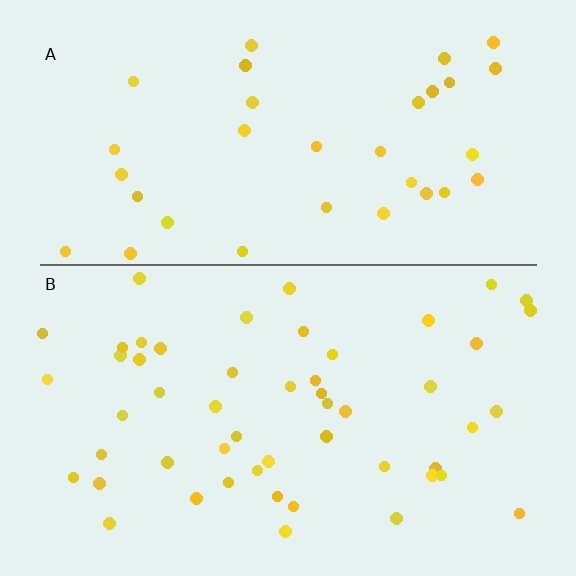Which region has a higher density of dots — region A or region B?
B (the bottom).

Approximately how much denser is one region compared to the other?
Approximately 1.5× — region B over region A.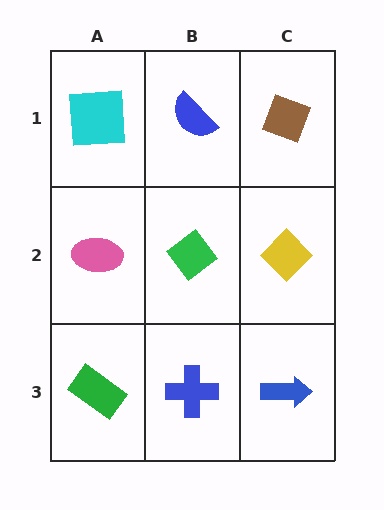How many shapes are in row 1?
3 shapes.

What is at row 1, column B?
A blue semicircle.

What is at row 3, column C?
A blue arrow.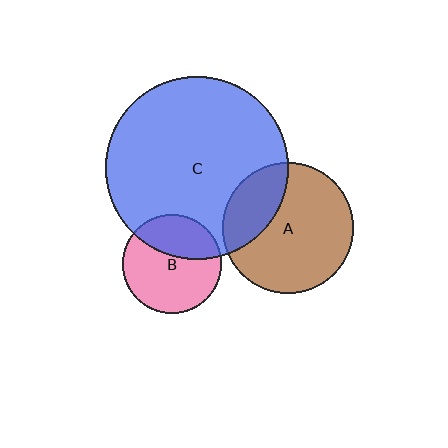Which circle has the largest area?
Circle C (blue).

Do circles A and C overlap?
Yes.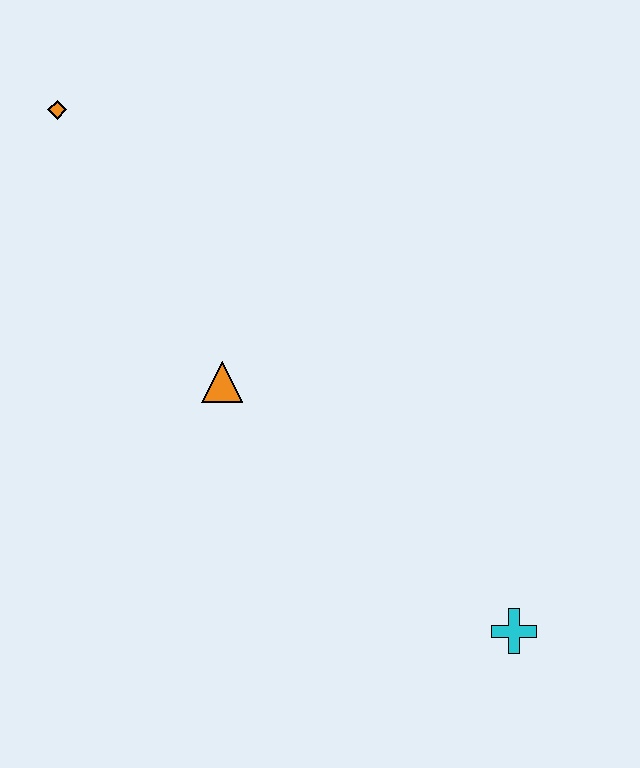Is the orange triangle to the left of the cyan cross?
Yes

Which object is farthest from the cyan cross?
The orange diamond is farthest from the cyan cross.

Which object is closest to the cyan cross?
The orange triangle is closest to the cyan cross.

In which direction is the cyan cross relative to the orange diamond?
The cyan cross is below the orange diamond.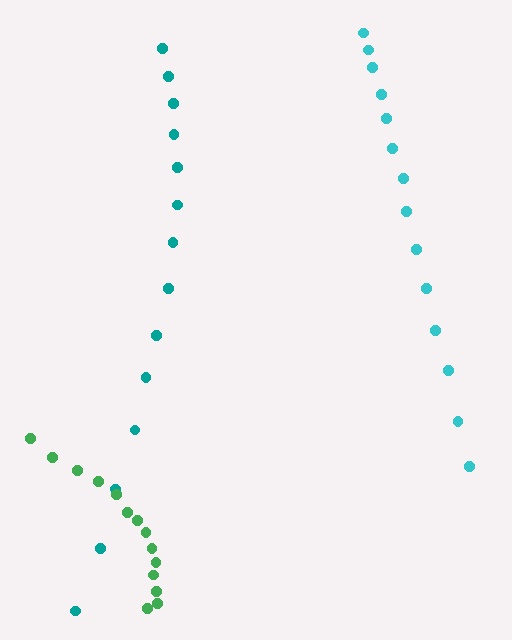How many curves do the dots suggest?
There are 3 distinct paths.